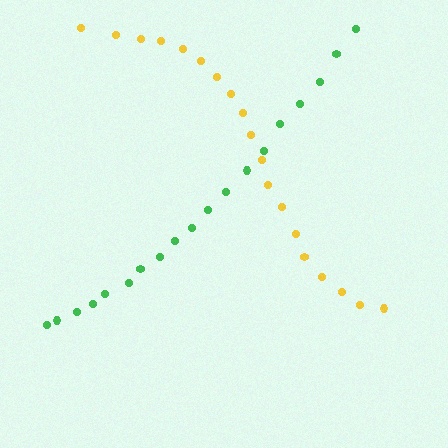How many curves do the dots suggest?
There are 2 distinct paths.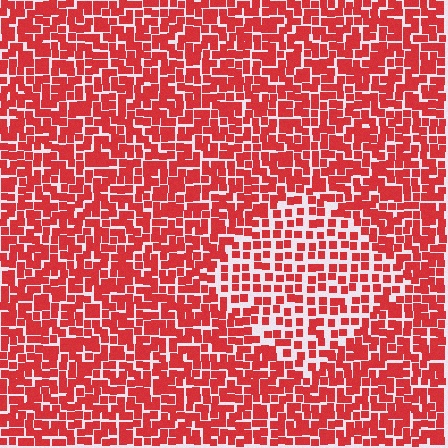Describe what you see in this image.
The image contains small red elements arranged at two different densities. A diamond-shaped region is visible where the elements are less densely packed than the surrounding area.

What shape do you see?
I see a diamond.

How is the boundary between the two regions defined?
The boundary is defined by a change in element density (approximately 1.7x ratio). All elements are the same color, size, and shape.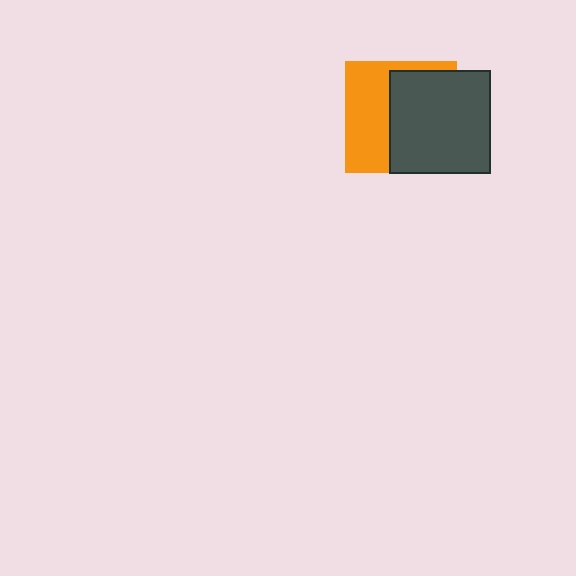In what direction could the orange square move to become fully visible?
The orange square could move left. That would shift it out from behind the dark gray rectangle entirely.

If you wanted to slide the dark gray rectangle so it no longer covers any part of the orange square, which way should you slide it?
Slide it right — that is the most direct way to separate the two shapes.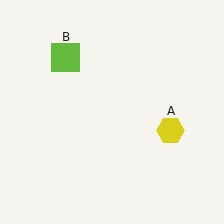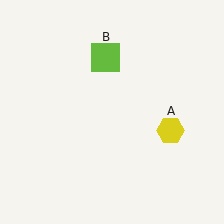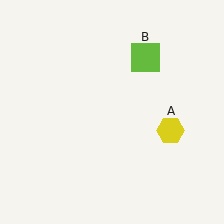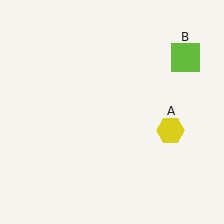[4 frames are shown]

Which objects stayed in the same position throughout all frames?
Yellow hexagon (object A) remained stationary.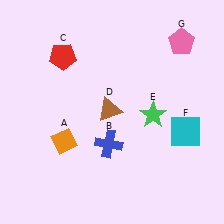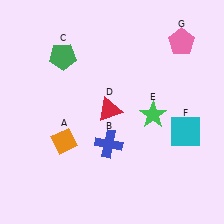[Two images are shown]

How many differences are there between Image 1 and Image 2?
There are 2 differences between the two images.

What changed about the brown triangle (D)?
In Image 1, D is brown. In Image 2, it changed to red.